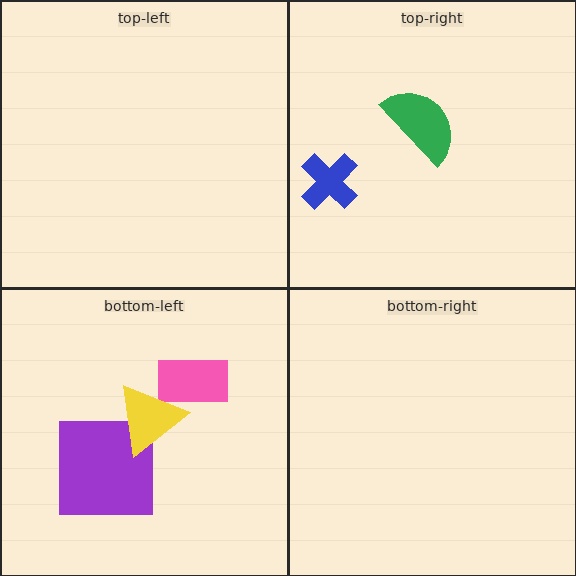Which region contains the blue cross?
The top-right region.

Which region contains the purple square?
The bottom-left region.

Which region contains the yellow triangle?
The bottom-left region.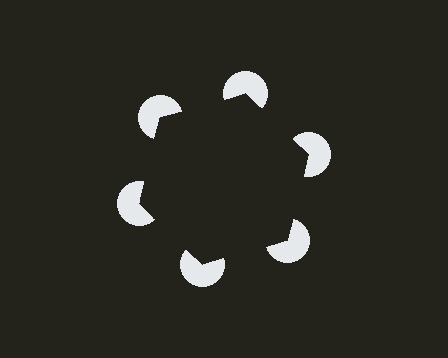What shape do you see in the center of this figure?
An illusory hexagon — its edges are inferred from the aligned wedge cuts in the pac-man discs, not physically drawn.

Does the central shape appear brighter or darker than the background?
It typically appears slightly darker than the background, even though no actual brightness change is drawn.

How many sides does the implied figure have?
6 sides.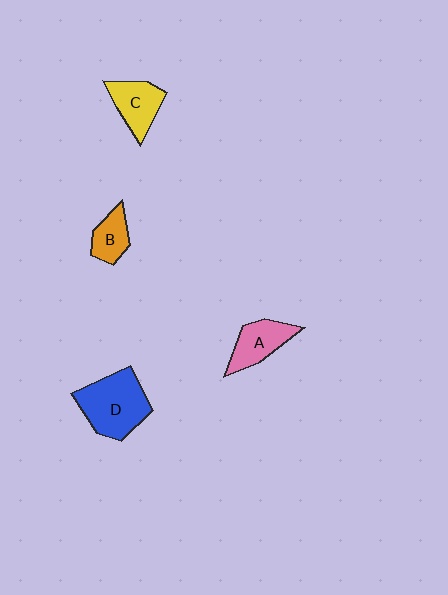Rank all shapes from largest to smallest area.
From largest to smallest: D (blue), A (pink), C (yellow), B (orange).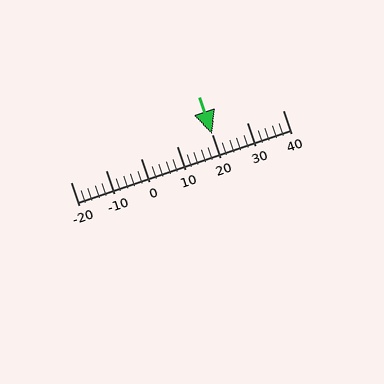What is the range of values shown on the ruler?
The ruler shows values from -20 to 40.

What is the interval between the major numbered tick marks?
The major tick marks are spaced 10 units apart.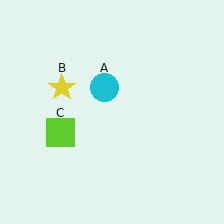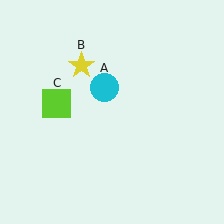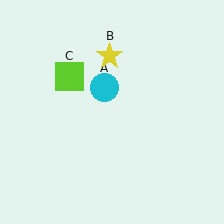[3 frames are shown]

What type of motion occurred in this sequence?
The yellow star (object B), lime square (object C) rotated clockwise around the center of the scene.